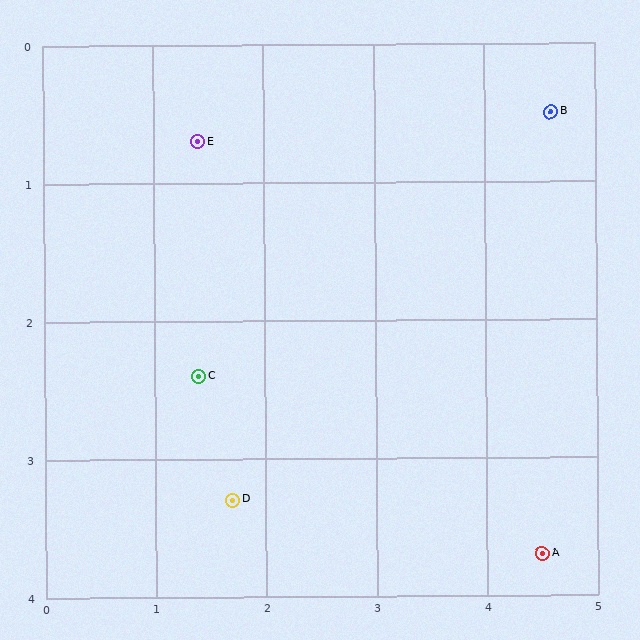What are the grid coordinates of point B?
Point B is at approximately (4.6, 0.5).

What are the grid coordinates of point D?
Point D is at approximately (1.7, 3.3).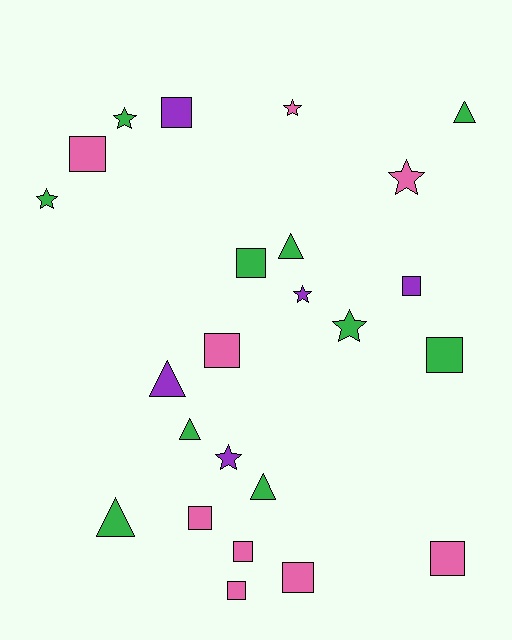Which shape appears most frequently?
Square, with 11 objects.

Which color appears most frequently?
Green, with 10 objects.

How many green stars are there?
There are 3 green stars.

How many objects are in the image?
There are 24 objects.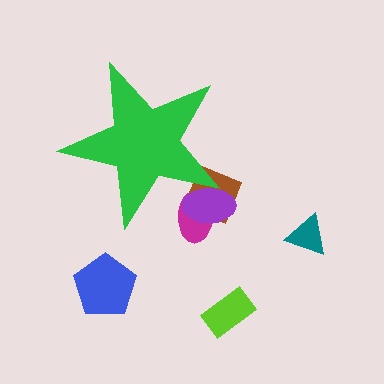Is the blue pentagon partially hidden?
No, the blue pentagon is fully visible.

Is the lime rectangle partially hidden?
No, the lime rectangle is fully visible.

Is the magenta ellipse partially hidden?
Yes, the magenta ellipse is partially hidden behind the green star.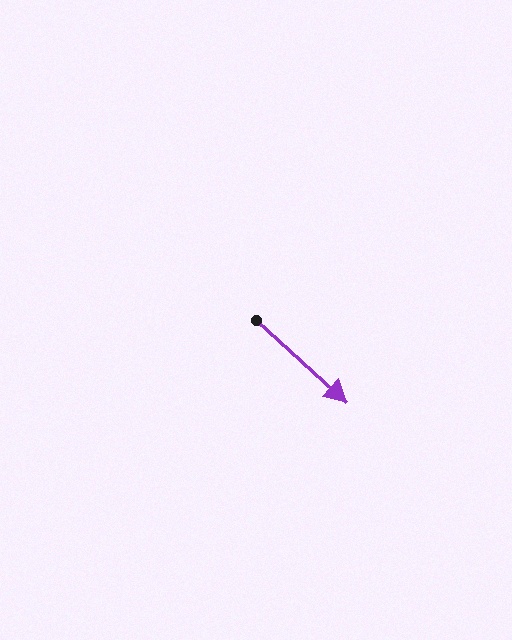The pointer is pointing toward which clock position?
Roughly 4 o'clock.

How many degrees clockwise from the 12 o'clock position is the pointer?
Approximately 132 degrees.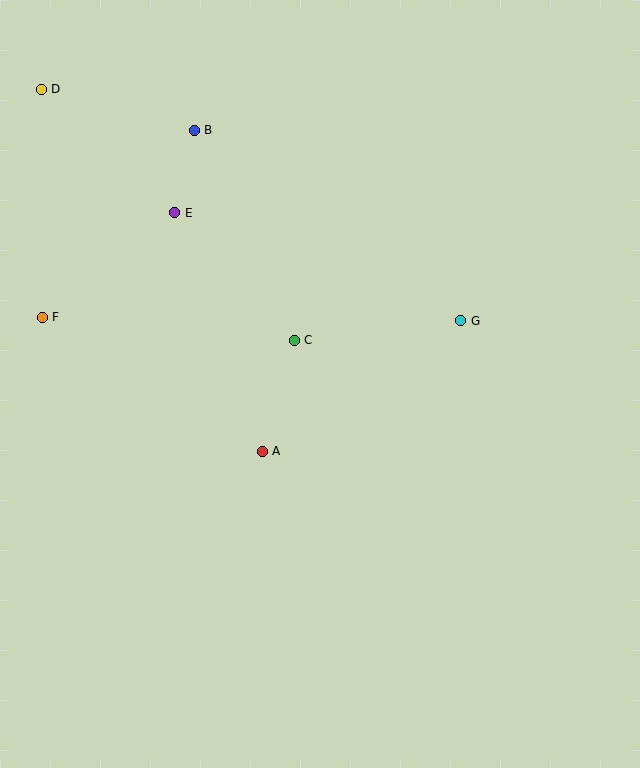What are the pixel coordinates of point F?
Point F is at (42, 317).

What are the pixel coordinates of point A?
Point A is at (262, 451).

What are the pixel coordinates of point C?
Point C is at (294, 340).